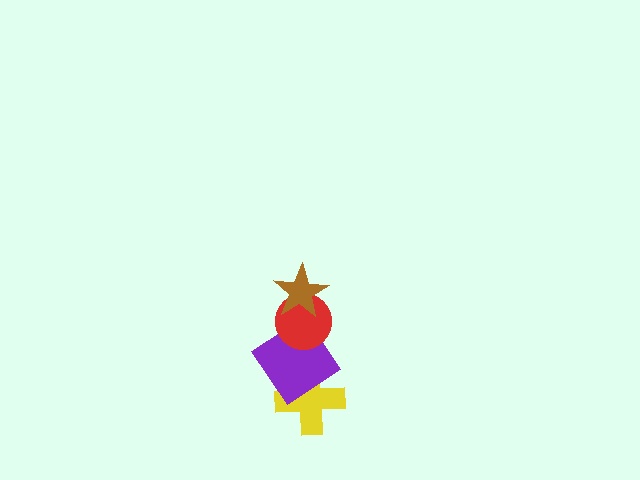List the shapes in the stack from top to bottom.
From top to bottom: the brown star, the red circle, the purple diamond, the yellow cross.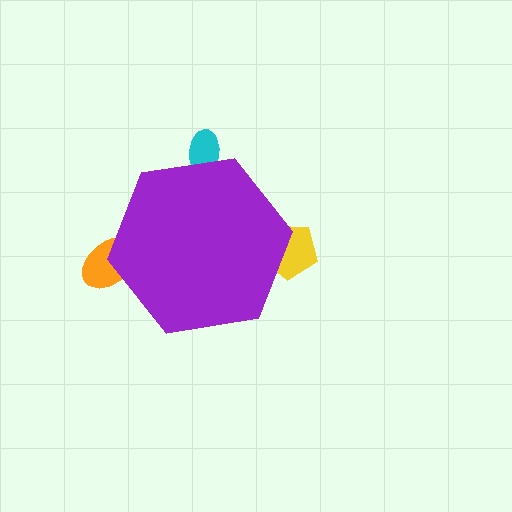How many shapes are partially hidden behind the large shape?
3 shapes are partially hidden.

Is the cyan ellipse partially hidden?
Yes, the cyan ellipse is partially hidden behind the purple hexagon.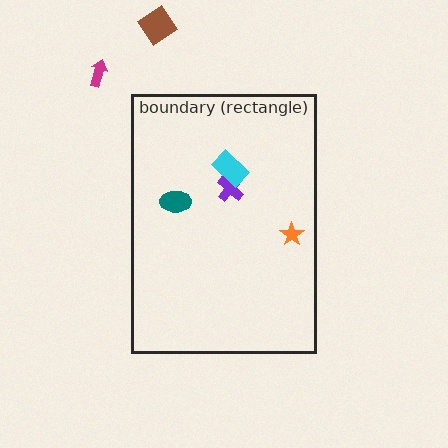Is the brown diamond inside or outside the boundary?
Outside.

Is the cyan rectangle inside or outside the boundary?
Inside.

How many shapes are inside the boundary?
4 inside, 2 outside.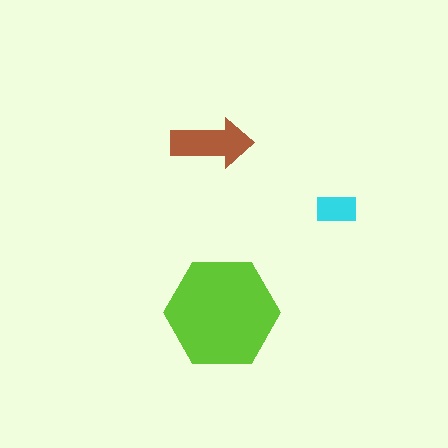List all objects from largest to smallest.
The lime hexagon, the brown arrow, the cyan rectangle.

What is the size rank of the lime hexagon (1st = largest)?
1st.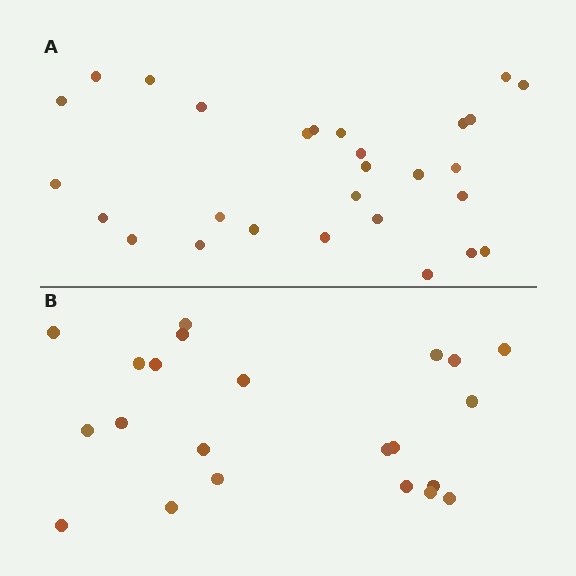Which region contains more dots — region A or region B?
Region A (the top region) has more dots.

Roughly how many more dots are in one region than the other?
Region A has about 6 more dots than region B.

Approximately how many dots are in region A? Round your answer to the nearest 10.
About 30 dots. (The exact count is 28, which rounds to 30.)